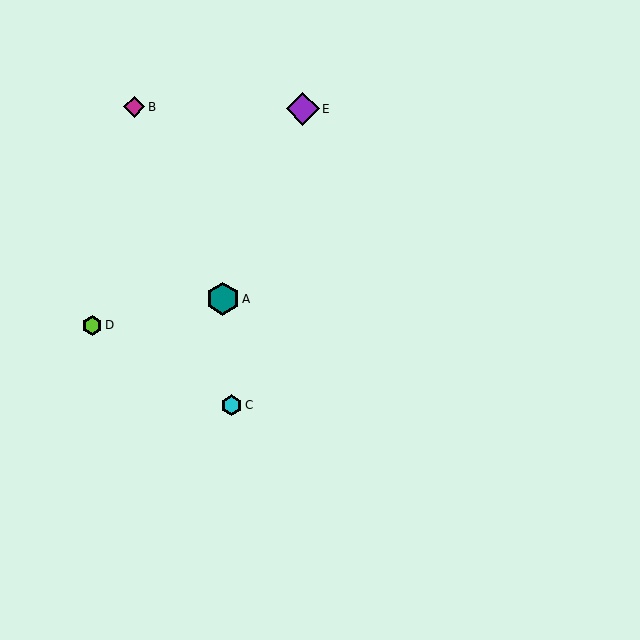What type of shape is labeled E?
Shape E is a purple diamond.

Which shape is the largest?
The teal hexagon (labeled A) is the largest.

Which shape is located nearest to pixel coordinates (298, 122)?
The purple diamond (labeled E) at (303, 109) is nearest to that location.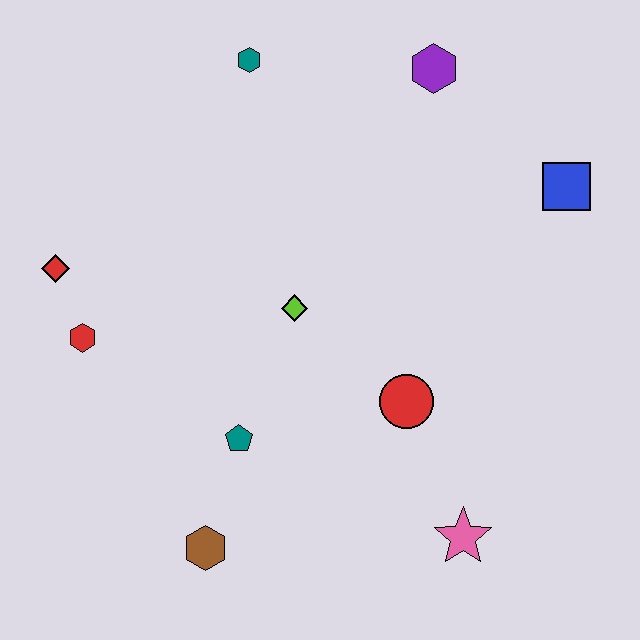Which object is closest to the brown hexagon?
The teal pentagon is closest to the brown hexagon.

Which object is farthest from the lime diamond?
The blue square is farthest from the lime diamond.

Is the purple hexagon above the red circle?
Yes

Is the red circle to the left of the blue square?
Yes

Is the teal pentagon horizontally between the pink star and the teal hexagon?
No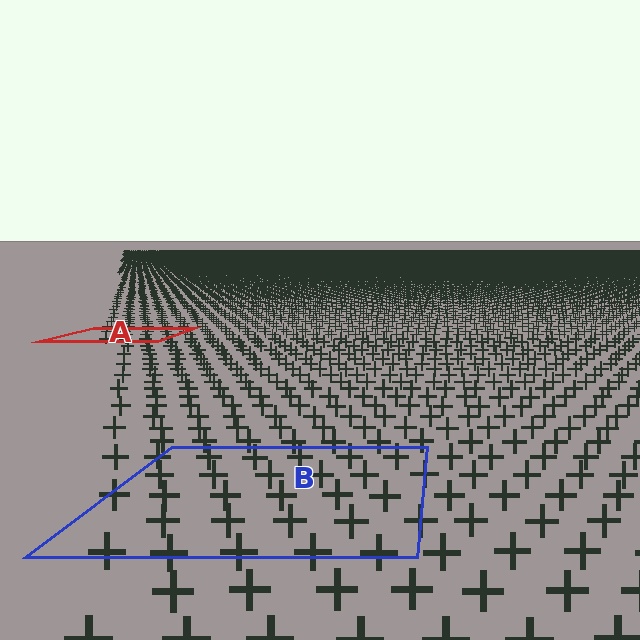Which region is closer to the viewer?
Region B is closer. The texture elements there are larger and more spread out.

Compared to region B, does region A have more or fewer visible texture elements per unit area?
Region A has more texture elements per unit area — they are packed more densely because it is farther away.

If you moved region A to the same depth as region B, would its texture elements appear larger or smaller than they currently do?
They would appear larger. At a closer depth, the same texture elements are projected at a bigger on-screen size.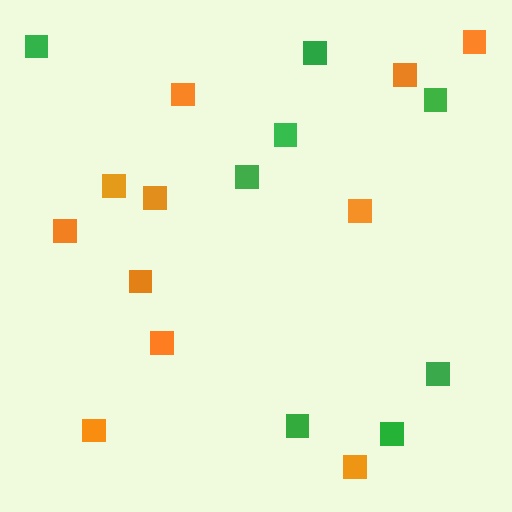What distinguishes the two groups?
There are 2 groups: one group of green squares (8) and one group of orange squares (11).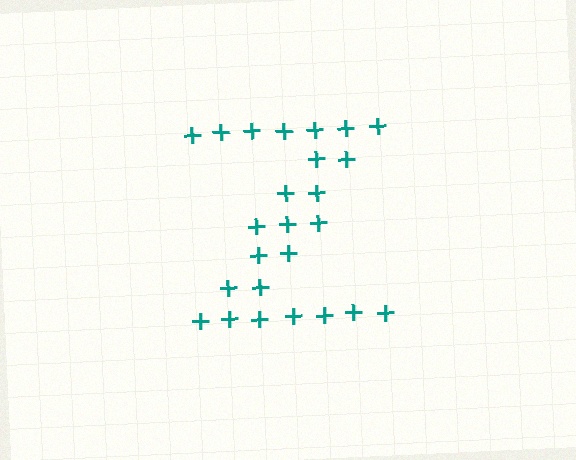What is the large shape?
The large shape is the letter Z.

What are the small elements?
The small elements are plus signs.